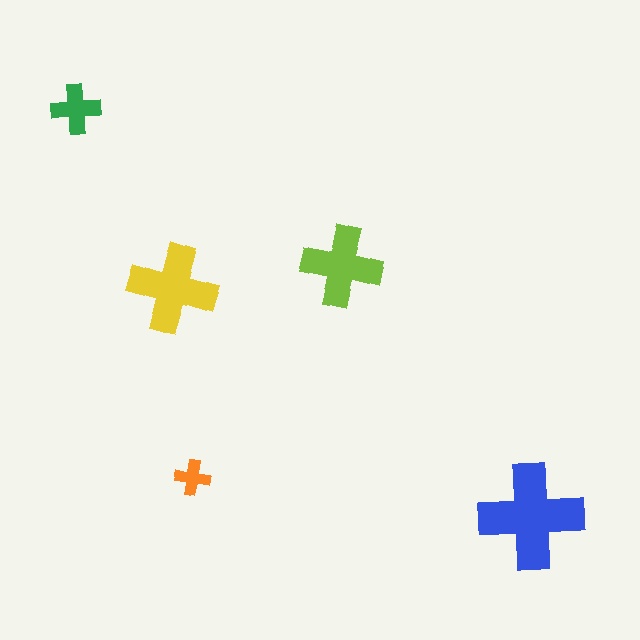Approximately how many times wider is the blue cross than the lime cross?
About 1.5 times wider.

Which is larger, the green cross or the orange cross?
The green one.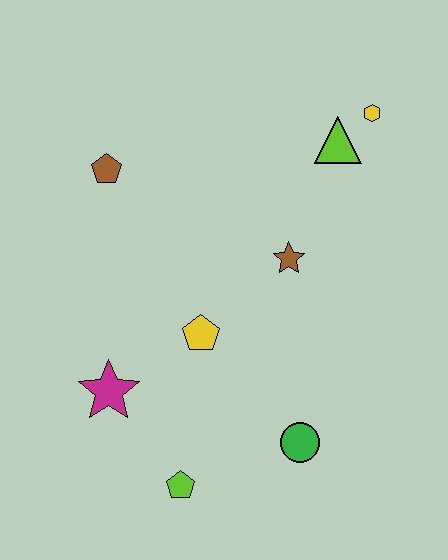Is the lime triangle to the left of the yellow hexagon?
Yes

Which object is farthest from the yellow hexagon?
The lime pentagon is farthest from the yellow hexagon.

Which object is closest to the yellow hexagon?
The lime triangle is closest to the yellow hexagon.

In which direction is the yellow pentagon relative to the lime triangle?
The yellow pentagon is below the lime triangle.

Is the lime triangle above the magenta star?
Yes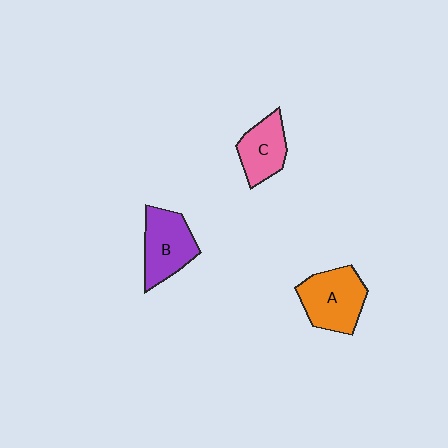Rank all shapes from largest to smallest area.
From largest to smallest: A (orange), B (purple), C (pink).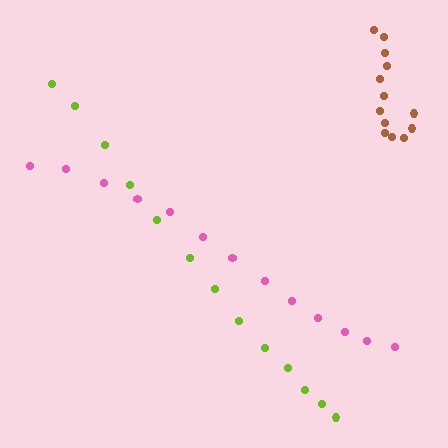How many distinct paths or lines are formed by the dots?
There are 3 distinct paths.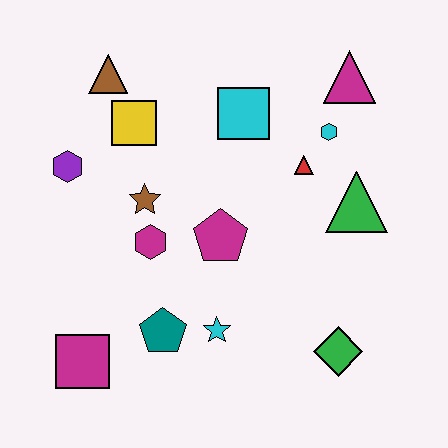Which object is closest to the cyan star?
The teal pentagon is closest to the cyan star.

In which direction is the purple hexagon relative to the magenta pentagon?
The purple hexagon is to the left of the magenta pentagon.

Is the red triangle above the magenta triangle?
No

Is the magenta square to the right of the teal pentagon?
No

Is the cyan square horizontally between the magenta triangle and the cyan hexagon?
No